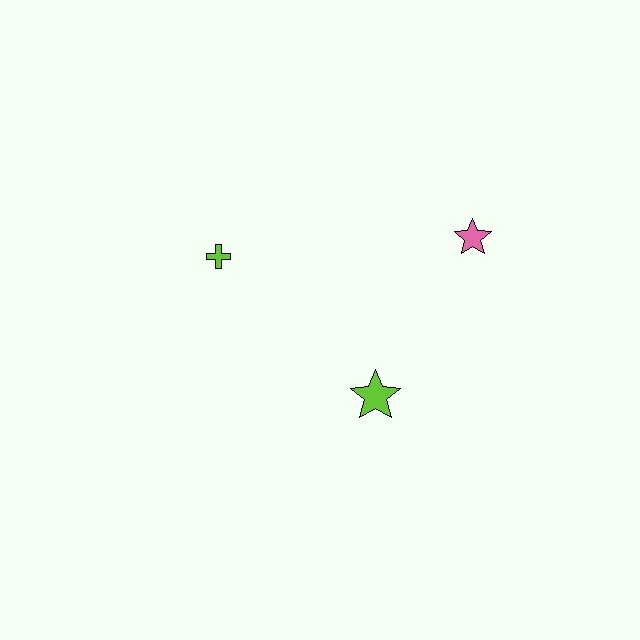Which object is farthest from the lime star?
The lime cross is farthest from the lime star.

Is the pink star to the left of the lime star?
No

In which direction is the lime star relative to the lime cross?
The lime star is to the right of the lime cross.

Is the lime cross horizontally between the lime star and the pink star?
No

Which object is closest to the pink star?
The lime star is closest to the pink star.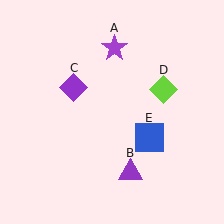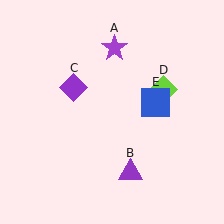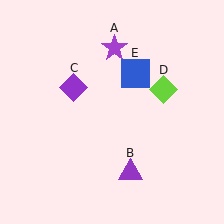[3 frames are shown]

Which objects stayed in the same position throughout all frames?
Purple star (object A) and purple triangle (object B) and purple diamond (object C) and lime diamond (object D) remained stationary.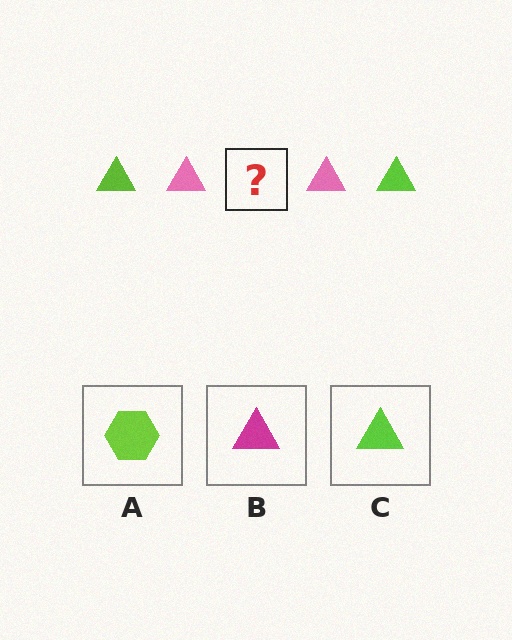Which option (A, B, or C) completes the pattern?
C.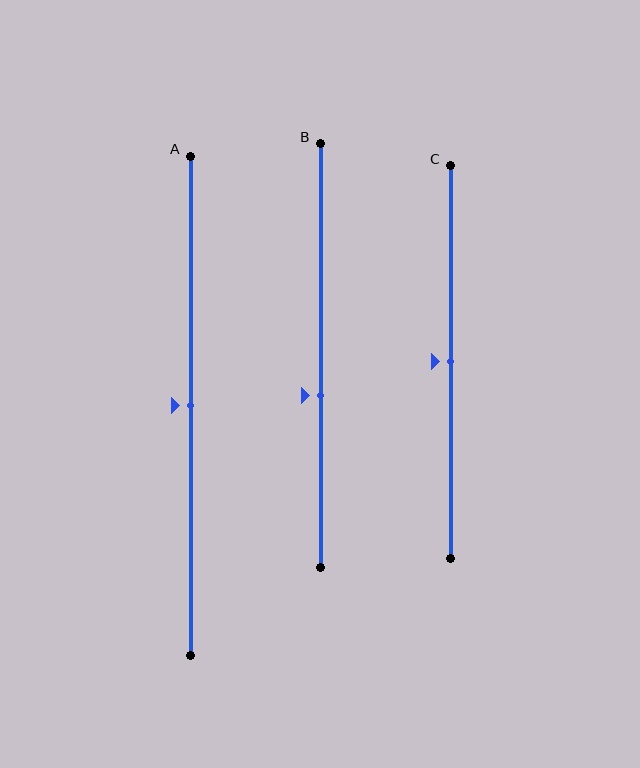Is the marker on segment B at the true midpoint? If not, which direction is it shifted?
No, the marker on segment B is shifted downward by about 9% of the segment length.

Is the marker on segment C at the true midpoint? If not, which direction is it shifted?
Yes, the marker on segment C is at the true midpoint.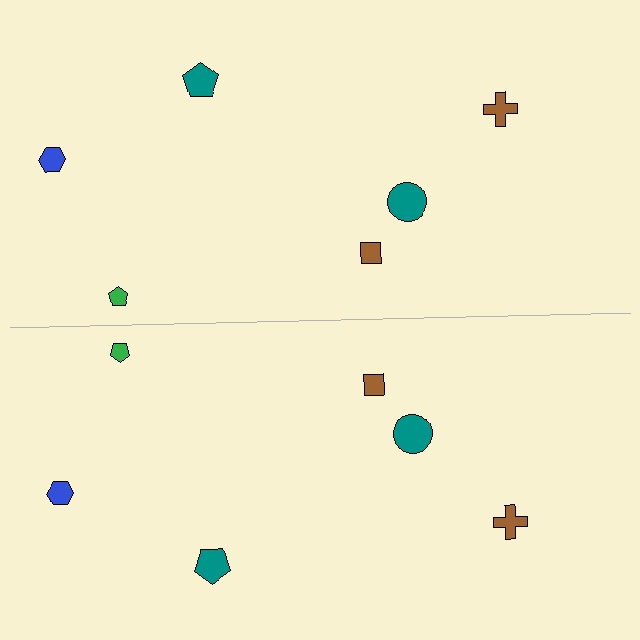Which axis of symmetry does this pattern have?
The pattern has a horizontal axis of symmetry running through the center of the image.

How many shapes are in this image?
There are 12 shapes in this image.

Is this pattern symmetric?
Yes, this pattern has bilateral (reflection) symmetry.